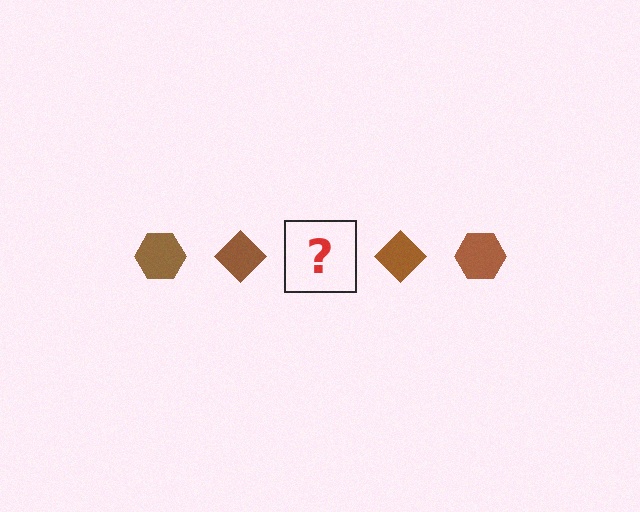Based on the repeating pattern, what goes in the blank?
The blank should be a brown hexagon.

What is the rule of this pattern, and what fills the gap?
The rule is that the pattern cycles through hexagon, diamond shapes in brown. The gap should be filled with a brown hexagon.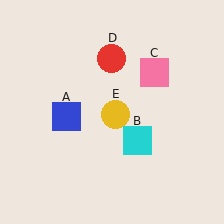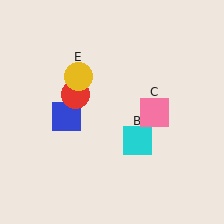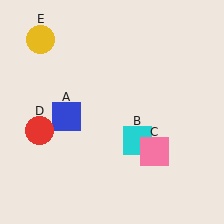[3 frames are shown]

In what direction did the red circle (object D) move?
The red circle (object D) moved down and to the left.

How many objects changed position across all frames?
3 objects changed position: pink square (object C), red circle (object D), yellow circle (object E).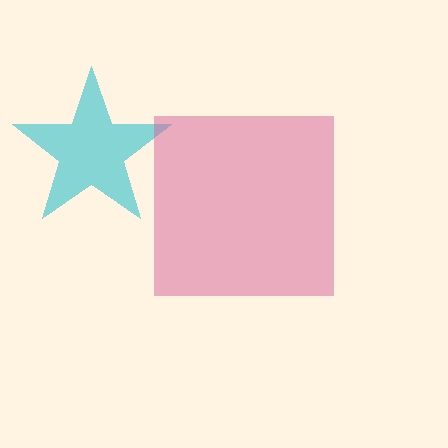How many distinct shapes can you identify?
There are 2 distinct shapes: a cyan star, a pink square.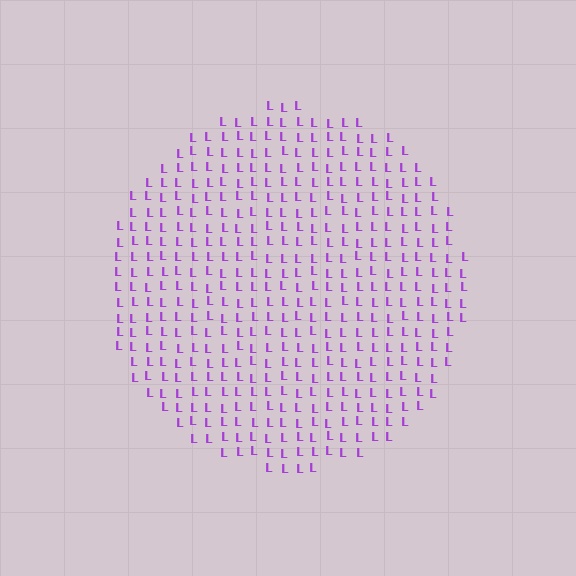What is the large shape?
The large shape is a circle.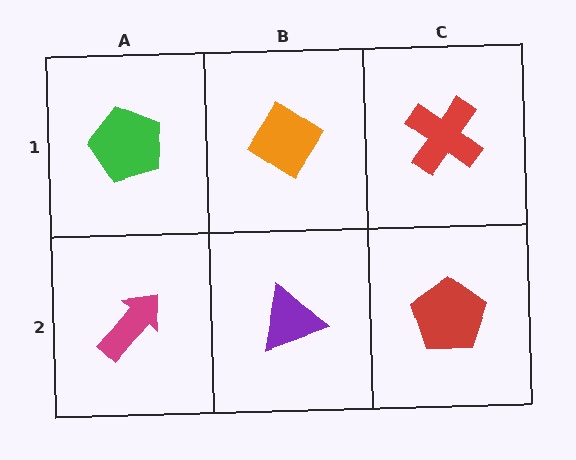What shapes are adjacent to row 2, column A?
A green pentagon (row 1, column A), a purple triangle (row 2, column B).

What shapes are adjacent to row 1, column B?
A purple triangle (row 2, column B), a green pentagon (row 1, column A), a red cross (row 1, column C).